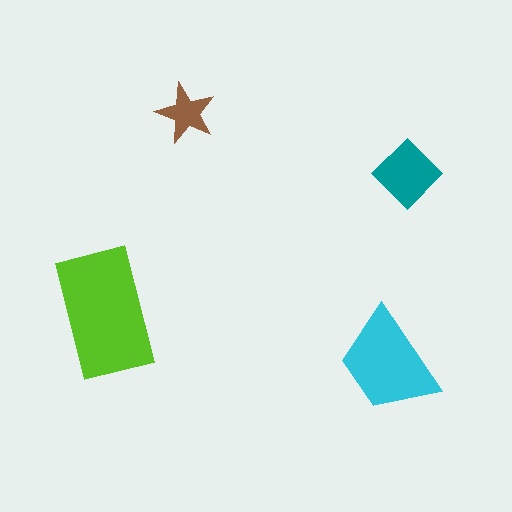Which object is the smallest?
The brown star.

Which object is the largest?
The lime rectangle.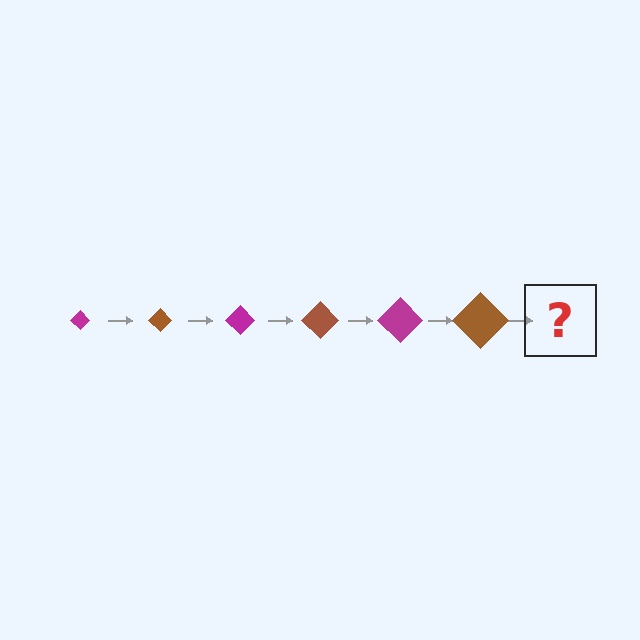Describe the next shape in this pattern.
It should be a magenta diamond, larger than the previous one.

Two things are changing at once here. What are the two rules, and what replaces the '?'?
The two rules are that the diamond grows larger each step and the color cycles through magenta and brown. The '?' should be a magenta diamond, larger than the previous one.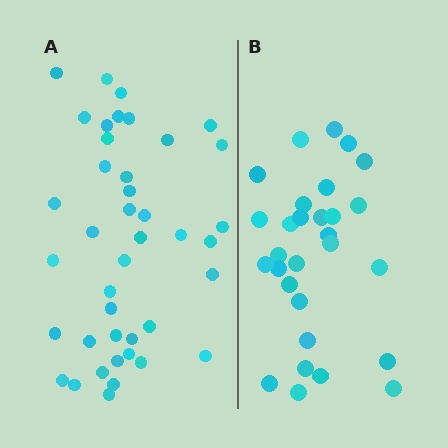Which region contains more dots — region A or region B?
Region A (the left region) has more dots.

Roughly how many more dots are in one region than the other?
Region A has roughly 12 or so more dots than region B.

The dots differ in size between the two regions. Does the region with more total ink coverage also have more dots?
No. Region B has more total ink coverage because its dots are larger, but region A actually contains more individual dots. Total area can be misleading — the number of items is what matters here.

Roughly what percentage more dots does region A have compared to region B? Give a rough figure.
About 40% more.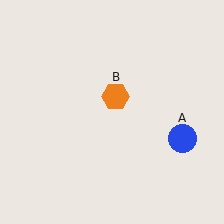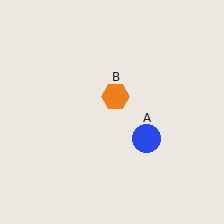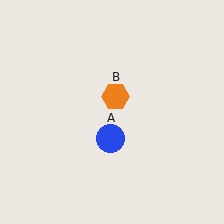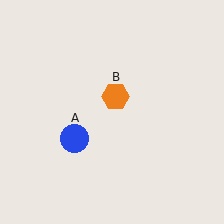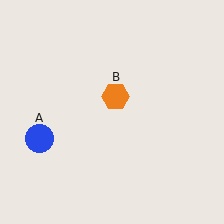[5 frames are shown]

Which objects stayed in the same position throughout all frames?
Orange hexagon (object B) remained stationary.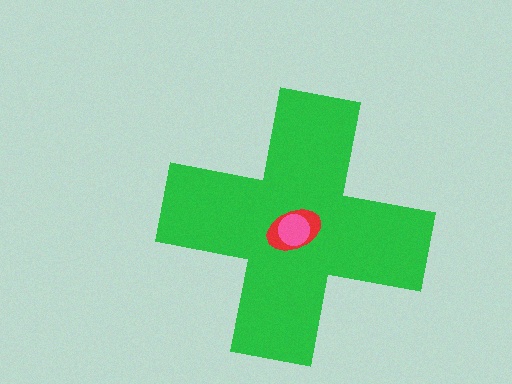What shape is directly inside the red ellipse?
The pink circle.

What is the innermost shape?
The pink circle.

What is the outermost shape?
The green cross.